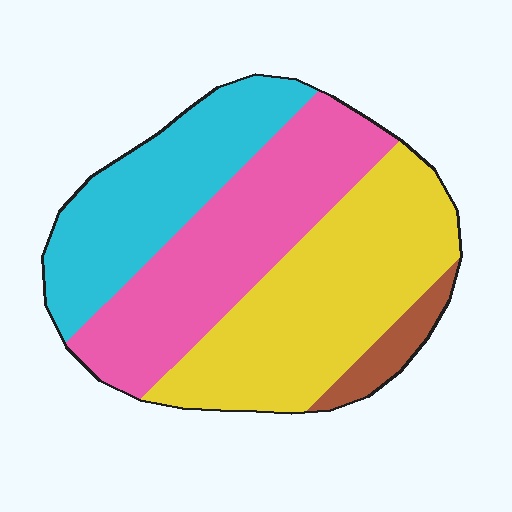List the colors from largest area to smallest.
From largest to smallest: yellow, pink, cyan, brown.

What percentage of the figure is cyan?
Cyan takes up about one quarter (1/4) of the figure.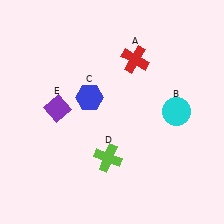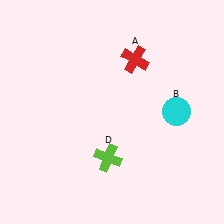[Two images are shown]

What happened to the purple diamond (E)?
The purple diamond (E) was removed in Image 2. It was in the top-left area of Image 1.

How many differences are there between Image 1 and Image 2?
There are 2 differences between the two images.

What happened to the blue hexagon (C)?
The blue hexagon (C) was removed in Image 2. It was in the top-left area of Image 1.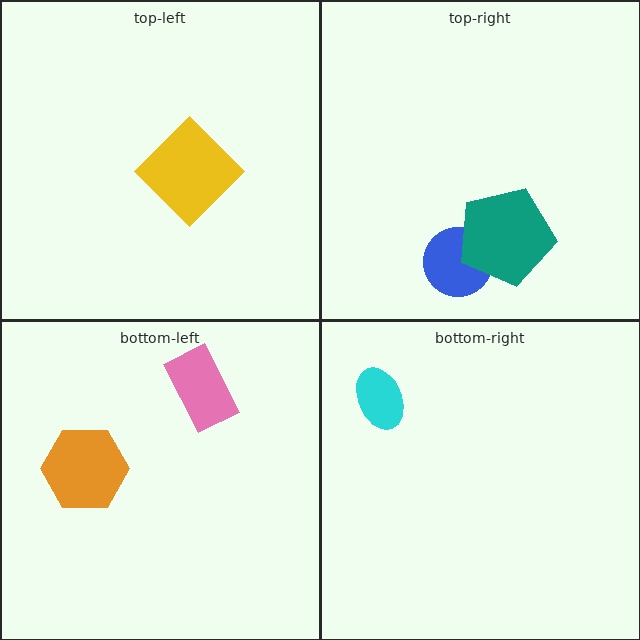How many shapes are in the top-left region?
1.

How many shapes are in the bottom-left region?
2.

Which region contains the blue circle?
The top-right region.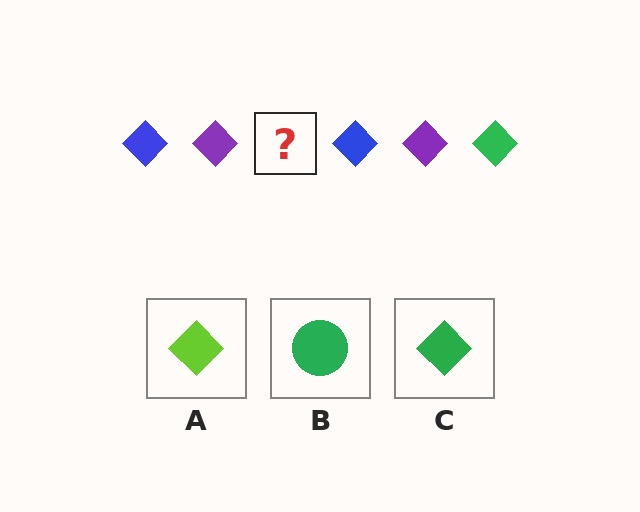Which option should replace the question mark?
Option C.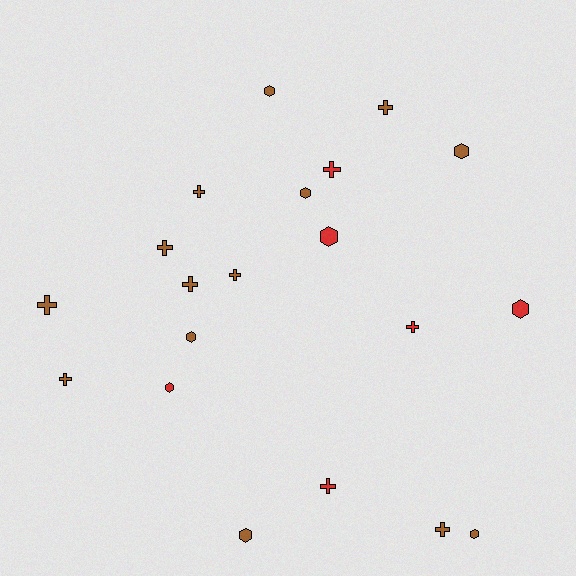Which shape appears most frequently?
Cross, with 11 objects.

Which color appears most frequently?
Brown, with 14 objects.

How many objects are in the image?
There are 20 objects.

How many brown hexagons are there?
There are 6 brown hexagons.